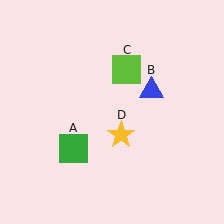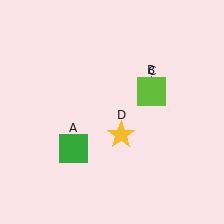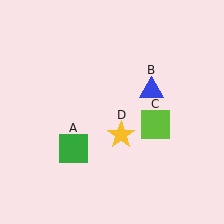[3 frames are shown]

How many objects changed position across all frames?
1 object changed position: lime square (object C).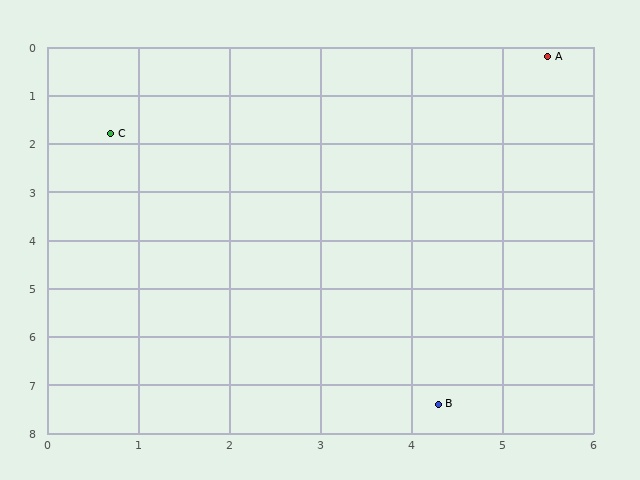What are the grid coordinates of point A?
Point A is at approximately (5.5, 0.2).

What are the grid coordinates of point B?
Point B is at approximately (4.3, 7.4).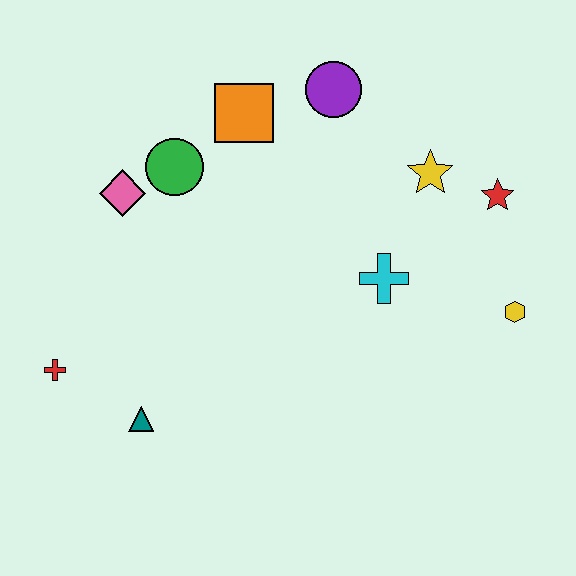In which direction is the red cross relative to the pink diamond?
The red cross is below the pink diamond.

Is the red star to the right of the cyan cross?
Yes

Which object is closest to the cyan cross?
The yellow star is closest to the cyan cross.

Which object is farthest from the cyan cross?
The red cross is farthest from the cyan cross.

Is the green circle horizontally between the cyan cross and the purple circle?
No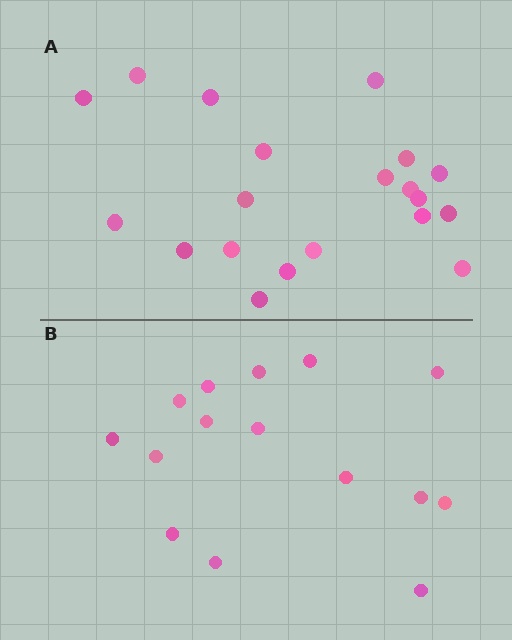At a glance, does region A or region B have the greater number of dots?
Region A (the top region) has more dots.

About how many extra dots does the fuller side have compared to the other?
Region A has about 5 more dots than region B.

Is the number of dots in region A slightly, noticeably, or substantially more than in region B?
Region A has noticeably more, but not dramatically so. The ratio is roughly 1.3 to 1.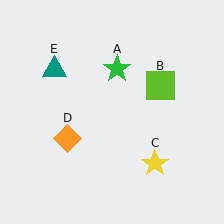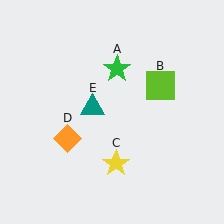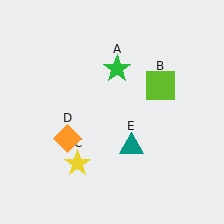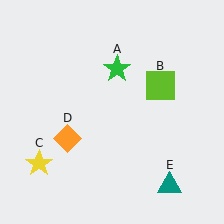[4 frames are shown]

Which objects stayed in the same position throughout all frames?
Green star (object A) and lime square (object B) and orange diamond (object D) remained stationary.